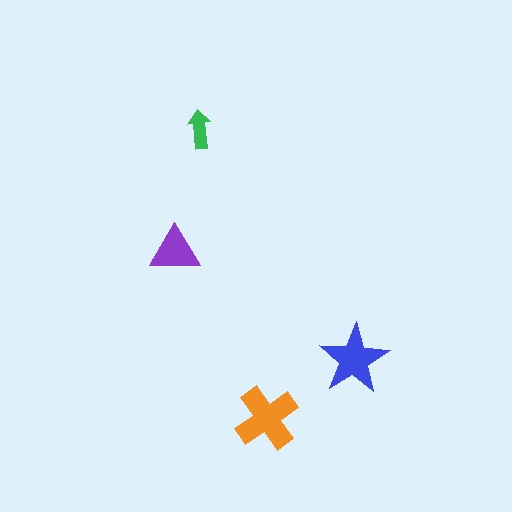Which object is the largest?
The orange cross.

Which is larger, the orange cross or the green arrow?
The orange cross.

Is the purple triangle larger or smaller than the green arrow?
Larger.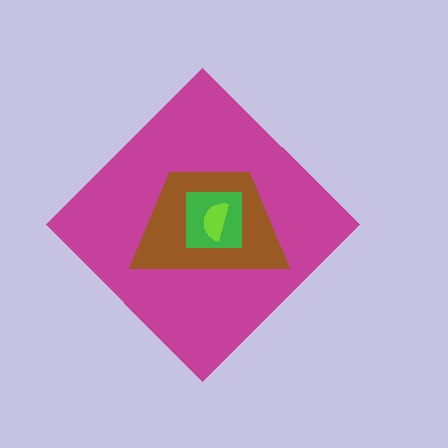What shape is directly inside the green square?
The lime semicircle.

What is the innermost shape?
The lime semicircle.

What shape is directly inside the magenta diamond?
The brown trapezoid.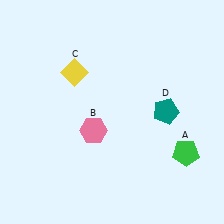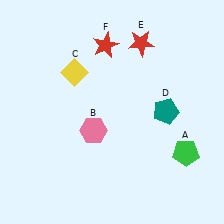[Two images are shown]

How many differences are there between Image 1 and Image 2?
There are 2 differences between the two images.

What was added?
A red star (E), a red star (F) were added in Image 2.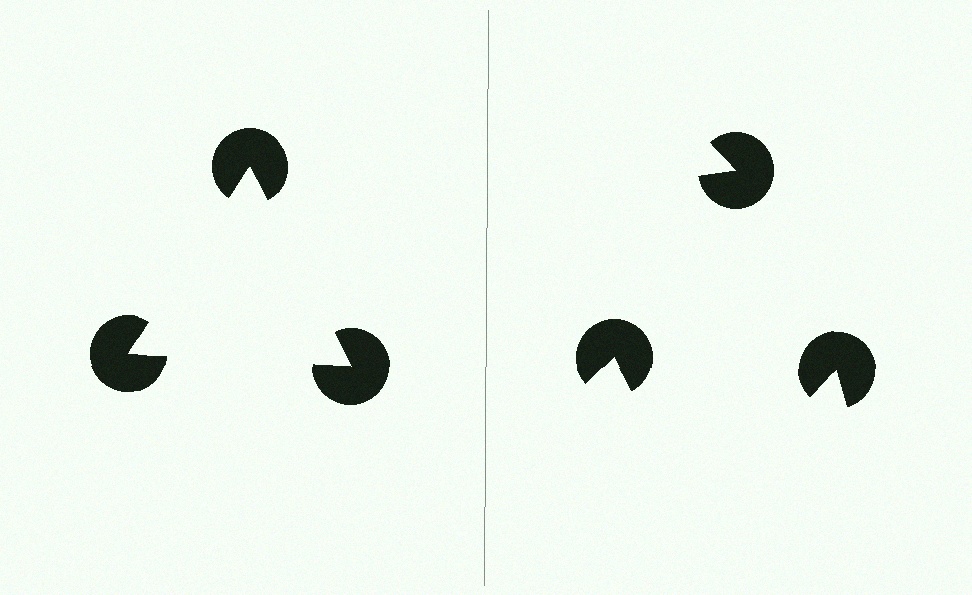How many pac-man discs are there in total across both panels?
6 — 3 on each side.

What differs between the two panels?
The pac-man discs are positioned identically on both sides; only the wedge orientations differ. On the left they align to a triangle; on the right they are misaligned.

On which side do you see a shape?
An illusory triangle appears on the left side. On the right side the wedge cuts are rotated, so no coherent shape forms.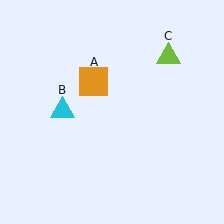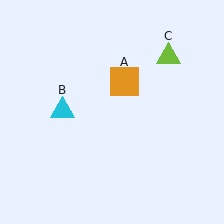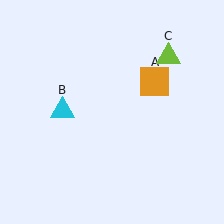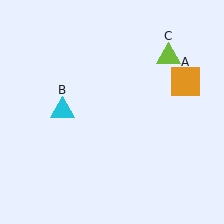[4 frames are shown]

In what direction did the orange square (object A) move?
The orange square (object A) moved right.